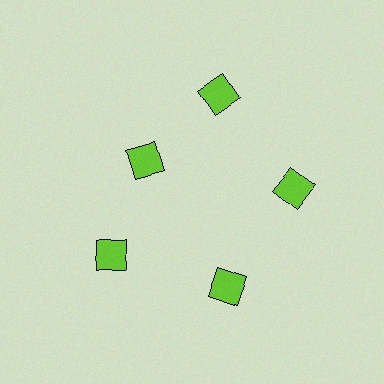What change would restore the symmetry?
The symmetry would be restored by moving it outward, back onto the ring so that all 5 diamonds sit at equal angles and equal distance from the center.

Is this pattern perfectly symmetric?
No. The 5 lime diamonds are arranged in a ring, but one element near the 10 o'clock position is pulled inward toward the center, breaking the 5-fold rotational symmetry.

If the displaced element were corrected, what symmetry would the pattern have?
It would have 5-fold rotational symmetry — the pattern would map onto itself every 72 degrees.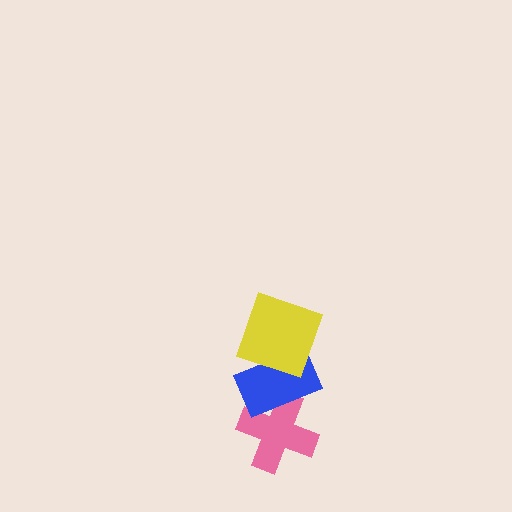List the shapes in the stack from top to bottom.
From top to bottom: the yellow square, the blue rectangle, the pink cross.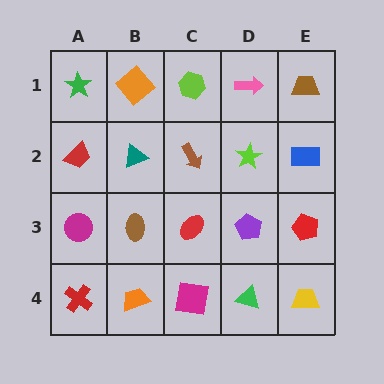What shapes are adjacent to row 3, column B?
A teal triangle (row 2, column B), an orange trapezoid (row 4, column B), a magenta circle (row 3, column A), a red ellipse (row 3, column C).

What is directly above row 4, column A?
A magenta circle.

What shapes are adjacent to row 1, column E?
A blue rectangle (row 2, column E), a pink arrow (row 1, column D).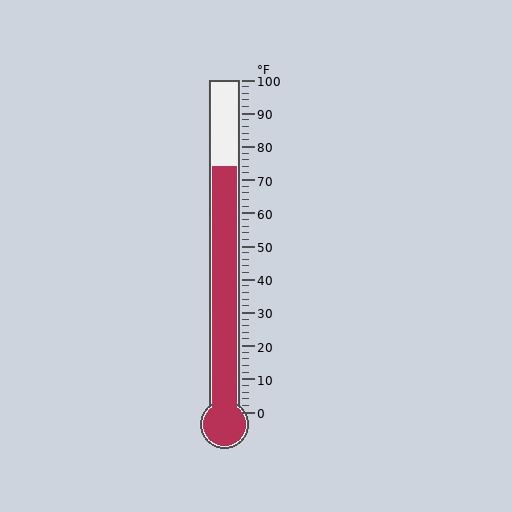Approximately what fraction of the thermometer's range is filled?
The thermometer is filled to approximately 75% of its range.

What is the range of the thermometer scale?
The thermometer scale ranges from 0°F to 100°F.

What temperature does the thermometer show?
The thermometer shows approximately 74°F.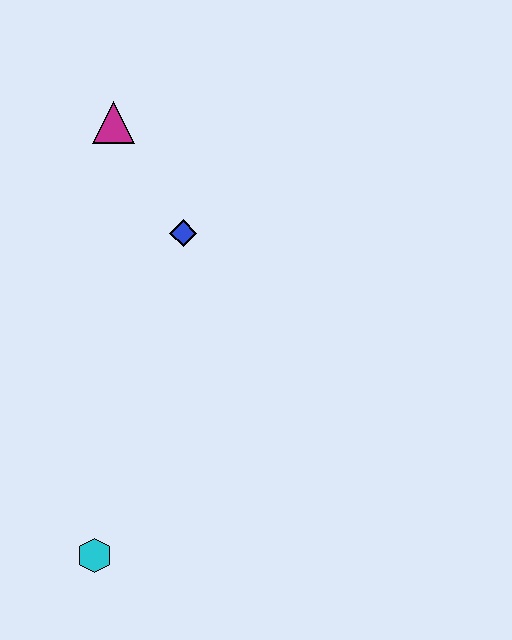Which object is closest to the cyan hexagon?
The blue diamond is closest to the cyan hexagon.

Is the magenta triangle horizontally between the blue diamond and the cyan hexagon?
Yes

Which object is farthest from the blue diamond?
The cyan hexagon is farthest from the blue diamond.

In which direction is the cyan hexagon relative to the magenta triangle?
The cyan hexagon is below the magenta triangle.